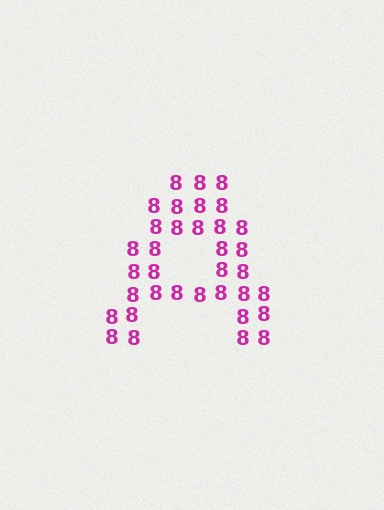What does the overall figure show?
The overall figure shows the letter A.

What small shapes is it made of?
It is made of small digit 8's.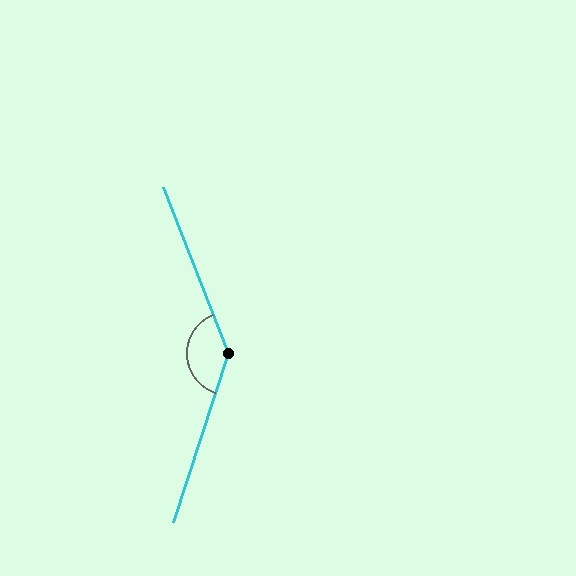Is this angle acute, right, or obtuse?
It is obtuse.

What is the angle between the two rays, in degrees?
Approximately 141 degrees.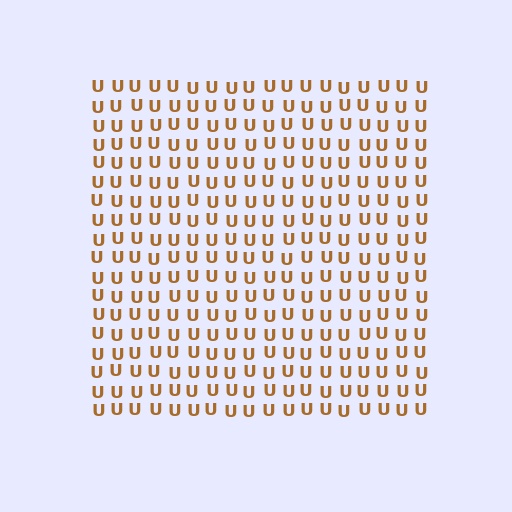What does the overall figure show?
The overall figure shows a square.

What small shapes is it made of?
It is made of small letter U's.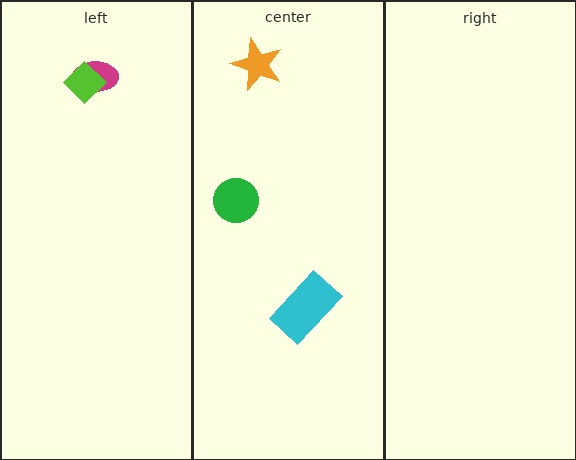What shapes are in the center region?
The orange star, the cyan rectangle, the green circle.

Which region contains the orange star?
The center region.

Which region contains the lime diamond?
The left region.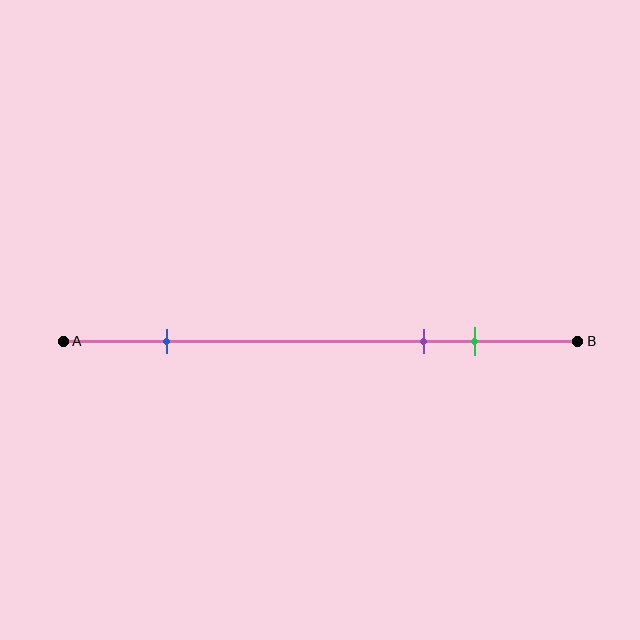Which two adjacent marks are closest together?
The purple and green marks are the closest adjacent pair.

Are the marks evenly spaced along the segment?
No, the marks are not evenly spaced.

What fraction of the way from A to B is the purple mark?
The purple mark is approximately 70% (0.7) of the way from A to B.